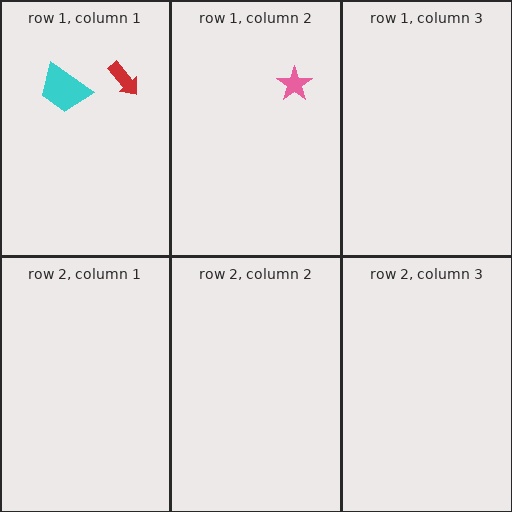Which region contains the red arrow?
The row 1, column 1 region.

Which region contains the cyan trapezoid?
The row 1, column 1 region.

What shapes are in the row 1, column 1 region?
The cyan trapezoid, the red arrow.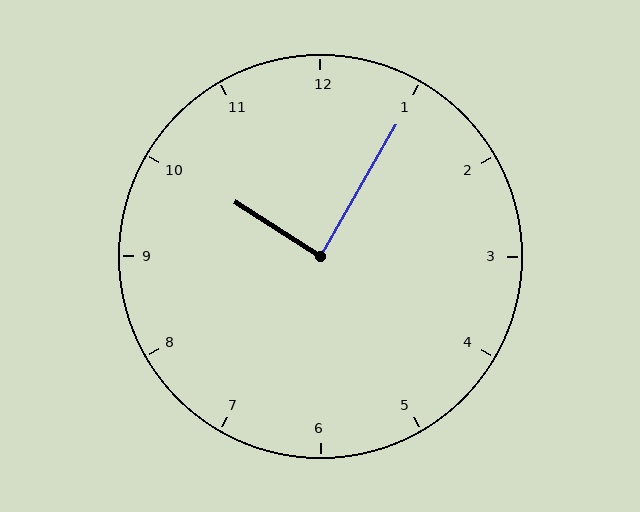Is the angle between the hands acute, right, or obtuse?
It is right.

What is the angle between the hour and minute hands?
Approximately 88 degrees.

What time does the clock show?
10:05.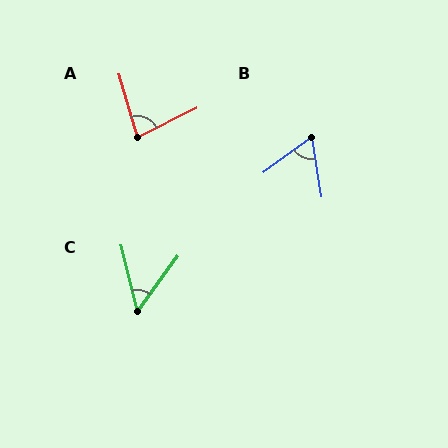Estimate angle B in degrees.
Approximately 63 degrees.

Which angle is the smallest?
C, at approximately 50 degrees.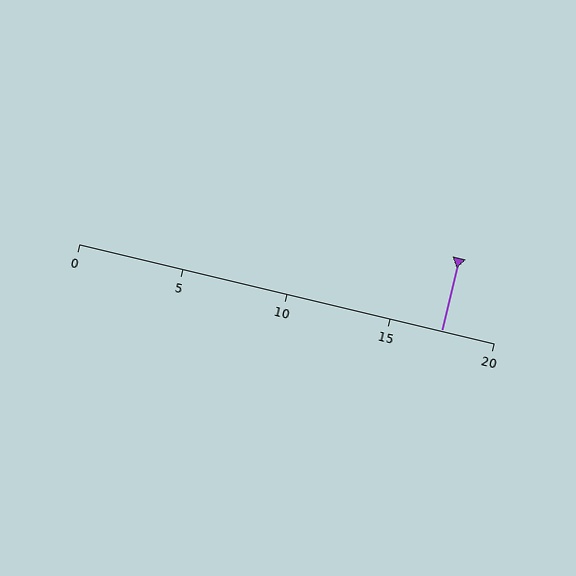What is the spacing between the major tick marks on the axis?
The major ticks are spaced 5 apart.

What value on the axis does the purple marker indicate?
The marker indicates approximately 17.5.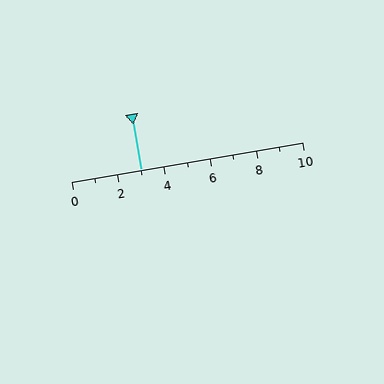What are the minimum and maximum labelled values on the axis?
The axis runs from 0 to 10.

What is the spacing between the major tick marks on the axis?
The major ticks are spaced 2 apart.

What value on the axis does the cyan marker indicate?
The marker indicates approximately 3.